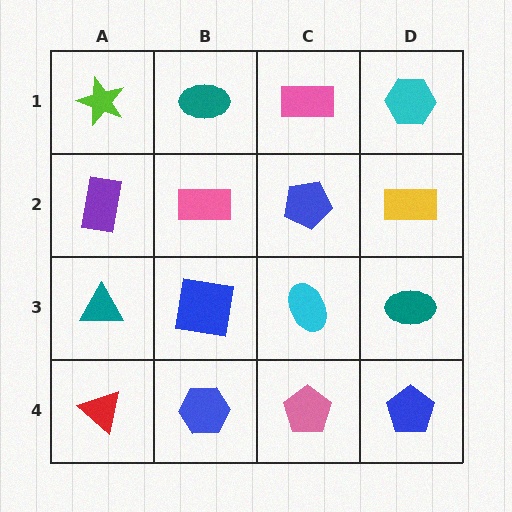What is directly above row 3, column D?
A yellow rectangle.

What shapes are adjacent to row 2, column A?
A lime star (row 1, column A), a teal triangle (row 3, column A), a pink rectangle (row 2, column B).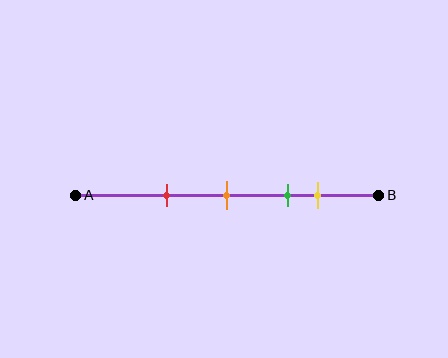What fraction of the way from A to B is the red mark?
The red mark is approximately 30% (0.3) of the way from A to B.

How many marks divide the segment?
There are 4 marks dividing the segment.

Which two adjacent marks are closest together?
The green and yellow marks are the closest adjacent pair.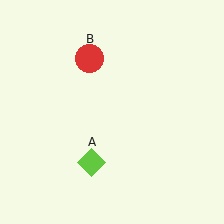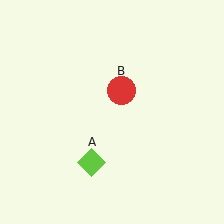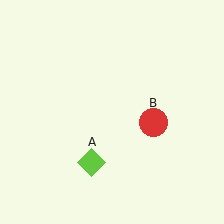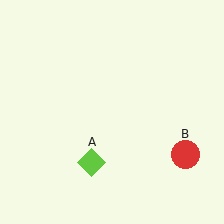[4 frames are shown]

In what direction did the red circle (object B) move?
The red circle (object B) moved down and to the right.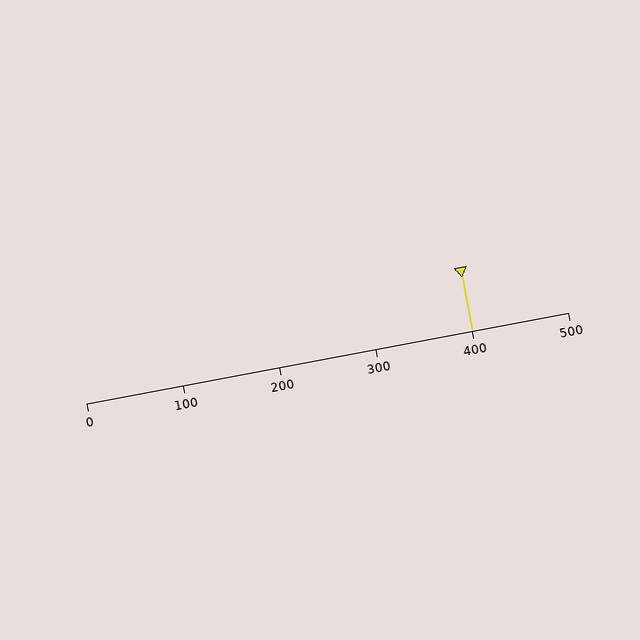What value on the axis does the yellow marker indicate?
The marker indicates approximately 400.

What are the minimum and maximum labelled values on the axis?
The axis runs from 0 to 500.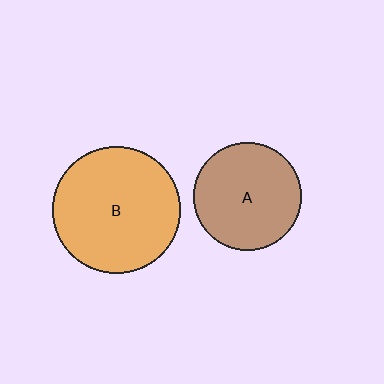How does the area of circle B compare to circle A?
Approximately 1.4 times.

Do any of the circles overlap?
No, none of the circles overlap.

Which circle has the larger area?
Circle B (orange).